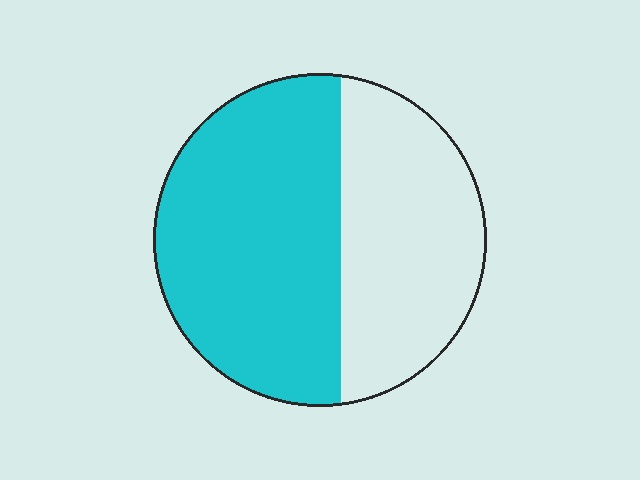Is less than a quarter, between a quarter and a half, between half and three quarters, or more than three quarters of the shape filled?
Between half and three quarters.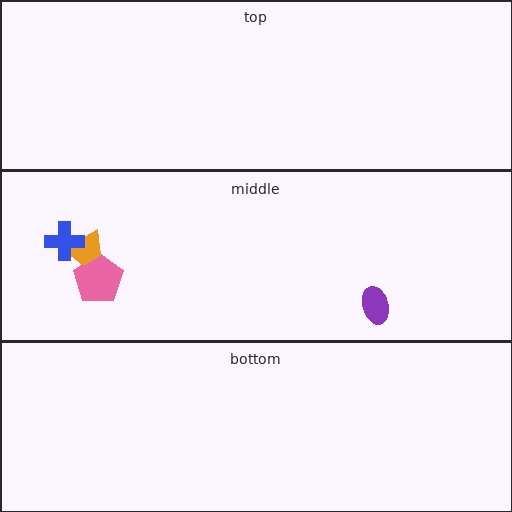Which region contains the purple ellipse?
The middle region.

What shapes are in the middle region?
The pink pentagon, the orange trapezoid, the purple ellipse, the blue cross.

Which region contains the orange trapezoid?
The middle region.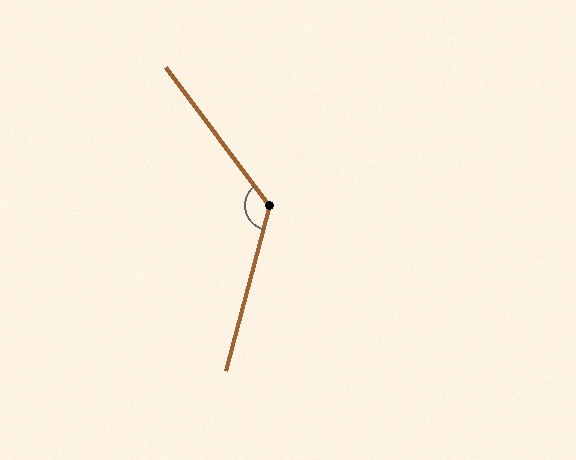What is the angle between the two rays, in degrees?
Approximately 129 degrees.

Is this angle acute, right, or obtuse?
It is obtuse.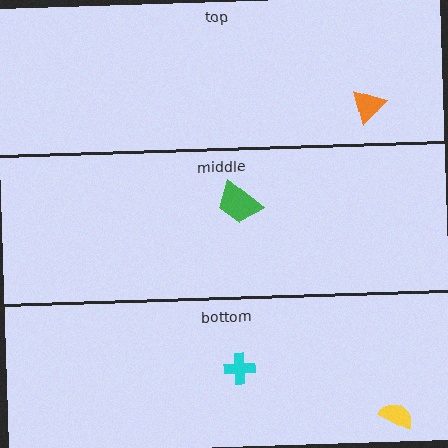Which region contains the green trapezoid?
The middle region.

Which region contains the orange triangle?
The top region.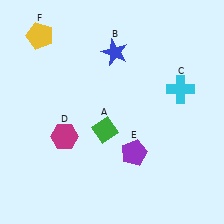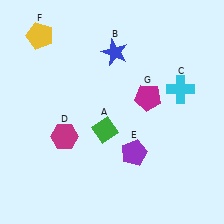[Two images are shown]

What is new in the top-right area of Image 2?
A magenta pentagon (G) was added in the top-right area of Image 2.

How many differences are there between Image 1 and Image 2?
There is 1 difference between the two images.